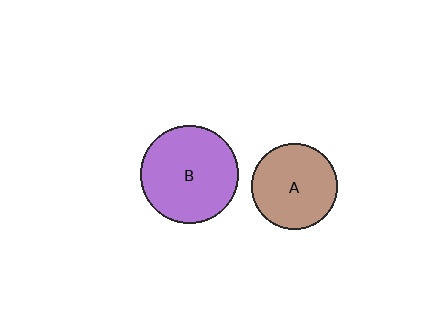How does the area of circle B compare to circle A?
Approximately 1.3 times.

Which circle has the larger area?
Circle B (purple).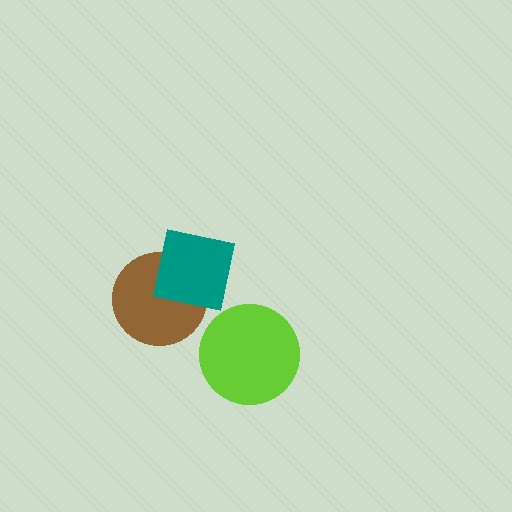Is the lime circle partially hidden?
No, no other shape covers it.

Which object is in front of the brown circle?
The teal square is in front of the brown circle.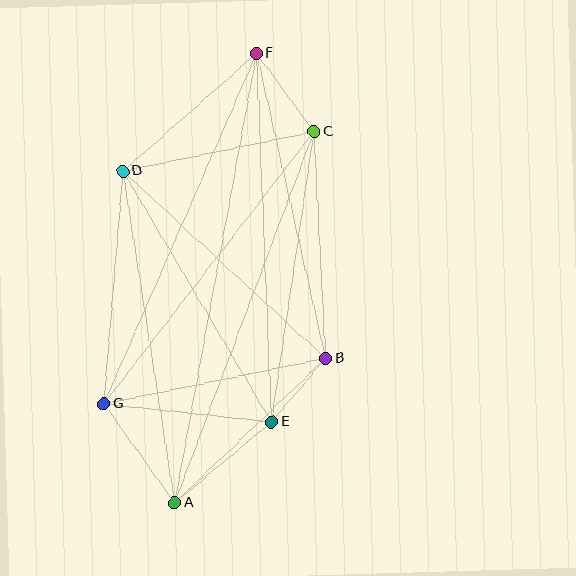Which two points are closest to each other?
Points B and E are closest to each other.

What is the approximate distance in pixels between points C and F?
The distance between C and F is approximately 97 pixels.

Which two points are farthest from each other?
Points A and F are farthest from each other.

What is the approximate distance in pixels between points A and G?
The distance between A and G is approximately 122 pixels.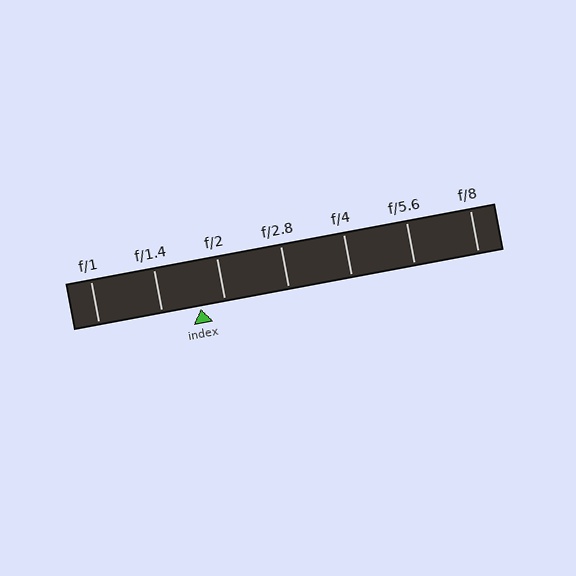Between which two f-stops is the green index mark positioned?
The index mark is between f/1.4 and f/2.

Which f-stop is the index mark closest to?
The index mark is closest to f/2.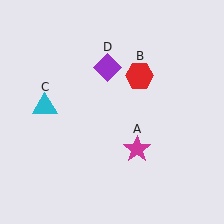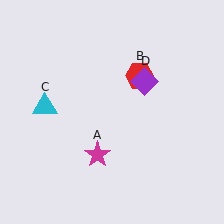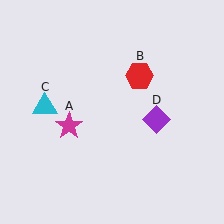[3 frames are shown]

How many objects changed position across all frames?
2 objects changed position: magenta star (object A), purple diamond (object D).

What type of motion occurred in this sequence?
The magenta star (object A), purple diamond (object D) rotated clockwise around the center of the scene.